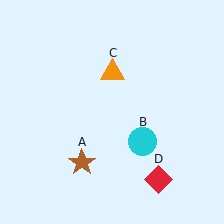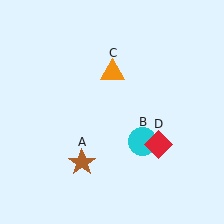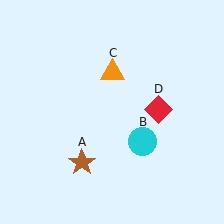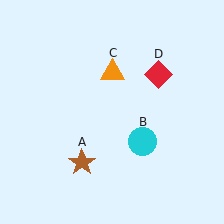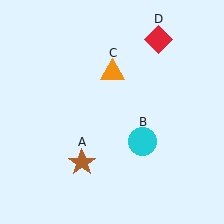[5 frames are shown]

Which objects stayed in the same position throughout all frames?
Brown star (object A) and cyan circle (object B) and orange triangle (object C) remained stationary.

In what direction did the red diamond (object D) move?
The red diamond (object D) moved up.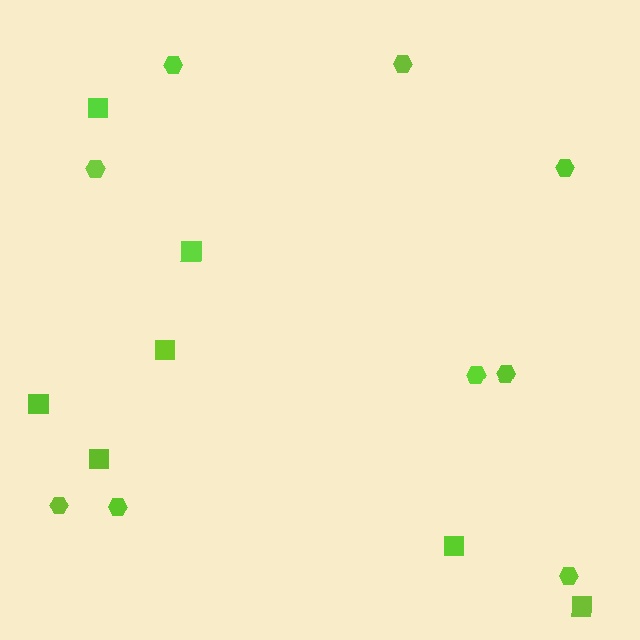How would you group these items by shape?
There are 2 groups: one group of squares (7) and one group of hexagons (9).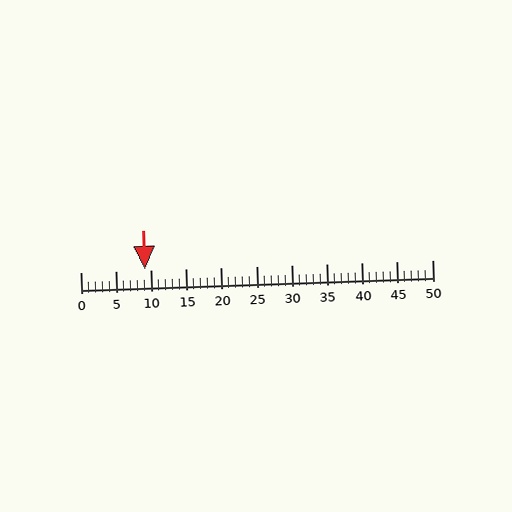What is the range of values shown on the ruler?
The ruler shows values from 0 to 50.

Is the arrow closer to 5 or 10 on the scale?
The arrow is closer to 10.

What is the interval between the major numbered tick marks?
The major tick marks are spaced 5 units apart.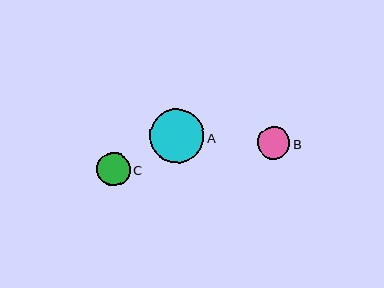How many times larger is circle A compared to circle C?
Circle A is approximately 1.6 times the size of circle C.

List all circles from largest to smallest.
From largest to smallest: A, C, B.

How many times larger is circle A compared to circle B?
Circle A is approximately 1.7 times the size of circle B.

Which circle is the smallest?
Circle B is the smallest with a size of approximately 33 pixels.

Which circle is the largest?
Circle A is the largest with a size of approximately 54 pixels.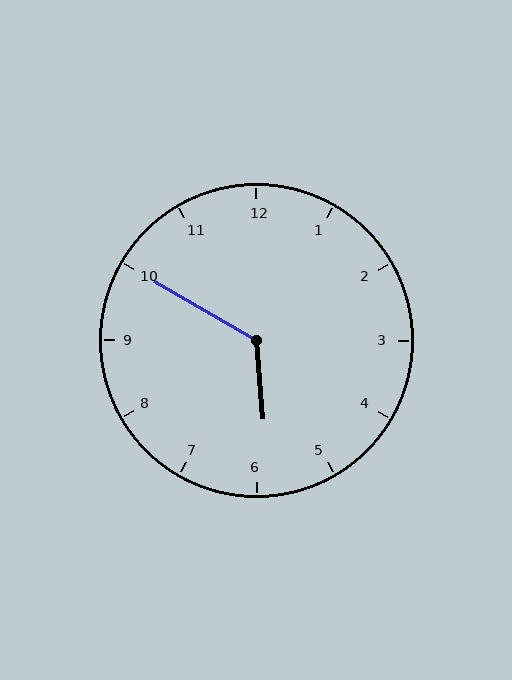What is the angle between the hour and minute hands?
Approximately 125 degrees.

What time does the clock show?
5:50.